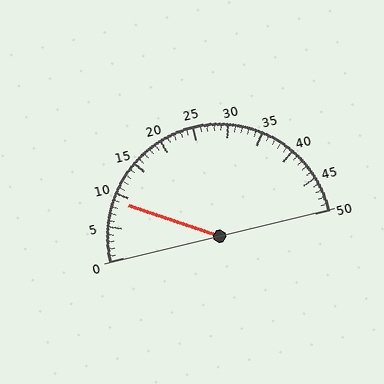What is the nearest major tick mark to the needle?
The nearest major tick mark is 10.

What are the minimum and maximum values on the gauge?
The gauge ranges from 0 to 50.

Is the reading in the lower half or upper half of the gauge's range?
The reading is in the lower half of the range (0 to 50).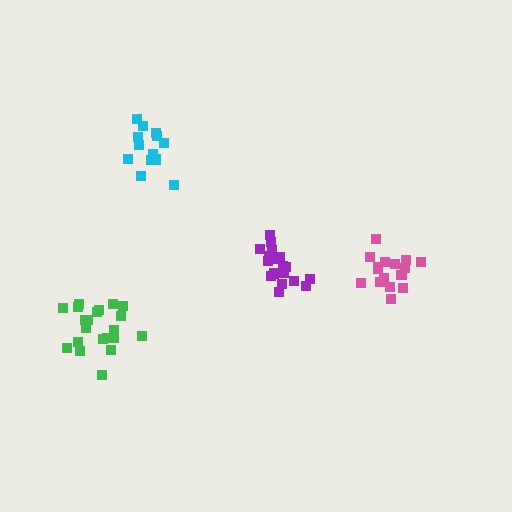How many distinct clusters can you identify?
There are 4 distinct clusters.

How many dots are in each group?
Group 1: 16 dots, Group 2: 18 dots, Group 3: 21 dots, Group 4: 15 dots (70 total).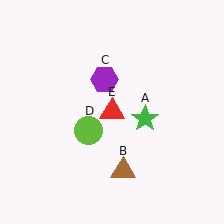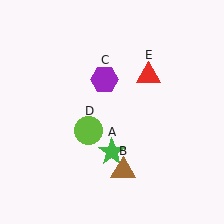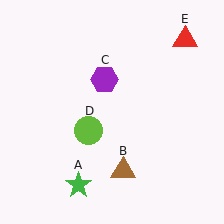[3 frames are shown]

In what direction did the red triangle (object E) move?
The red triangle (object E) moved up and to the right.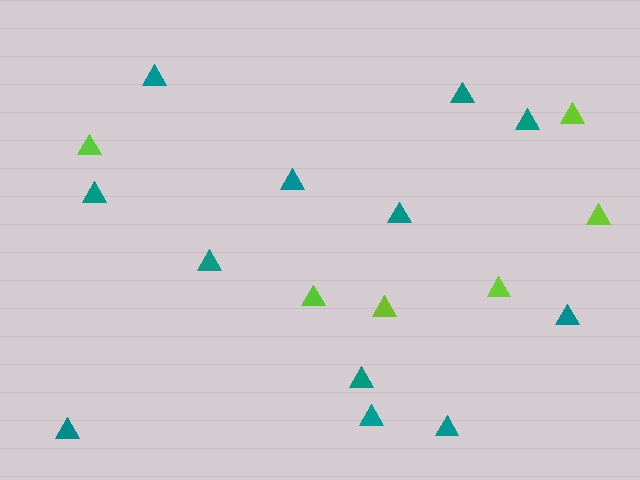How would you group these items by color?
There are 2 groups: one group of lime triangles (6) and one group of teal triangles (12).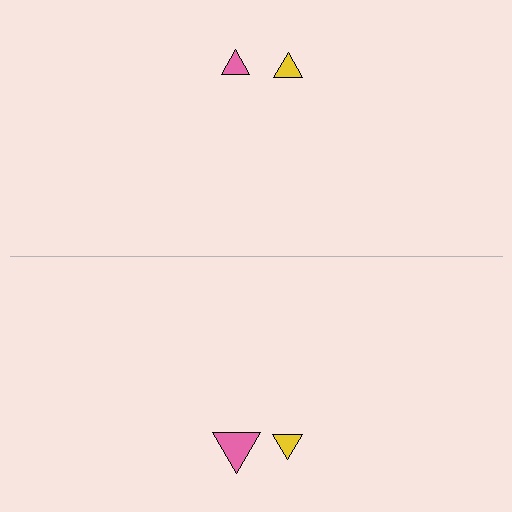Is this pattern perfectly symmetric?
No, the pattern is not perfectly symmetric. The pink triangle on the bottom side has a different size than its mirror counterpart.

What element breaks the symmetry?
The pink triangle on the bottom side has a different size than its mirror counterpart.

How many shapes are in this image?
There are 4 shapes in this image.